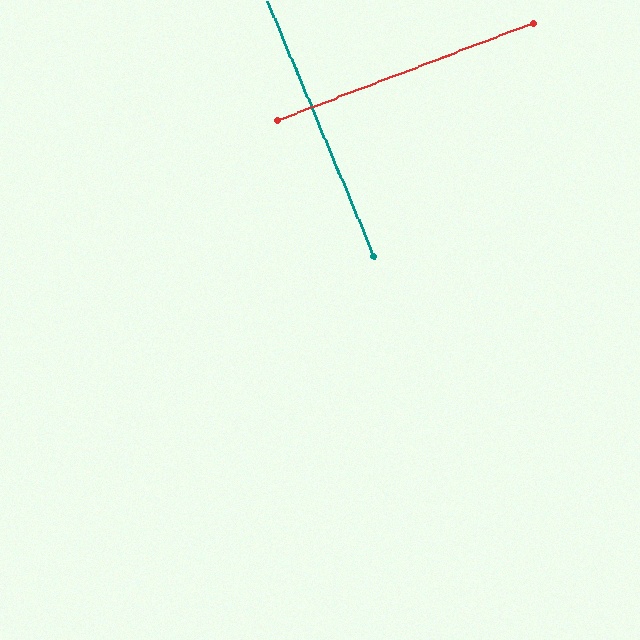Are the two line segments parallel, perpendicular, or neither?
Perpendicular — they meet at approximately 88°.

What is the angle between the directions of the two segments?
Approximately 88 degrees.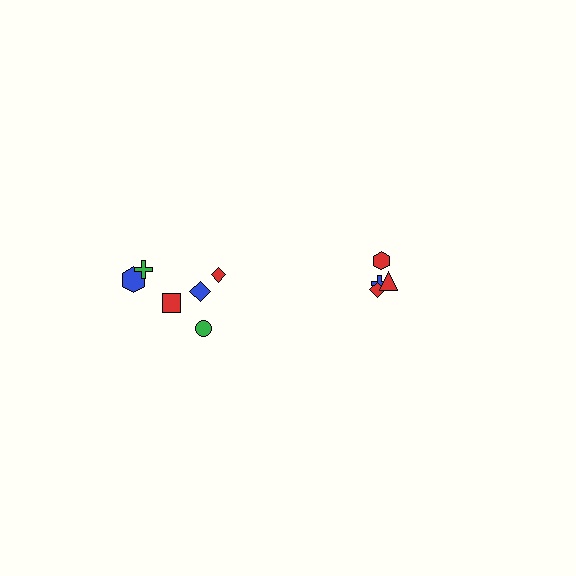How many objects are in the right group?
There are 4 objects.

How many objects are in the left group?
There are 6 objects.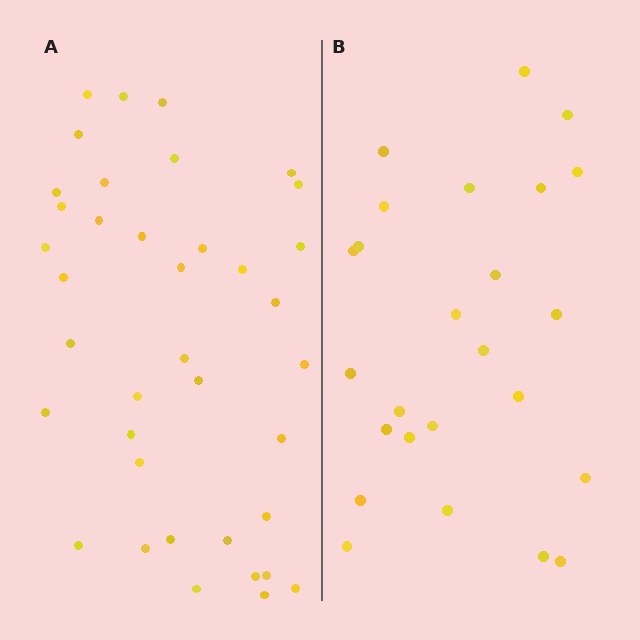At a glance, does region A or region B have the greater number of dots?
Region A (the left region) has more dots.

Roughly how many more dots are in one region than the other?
Region A has approximately 15 more dots than region B.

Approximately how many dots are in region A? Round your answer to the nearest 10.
About 40 dots. (The exact count is 38, which rounds to 40.)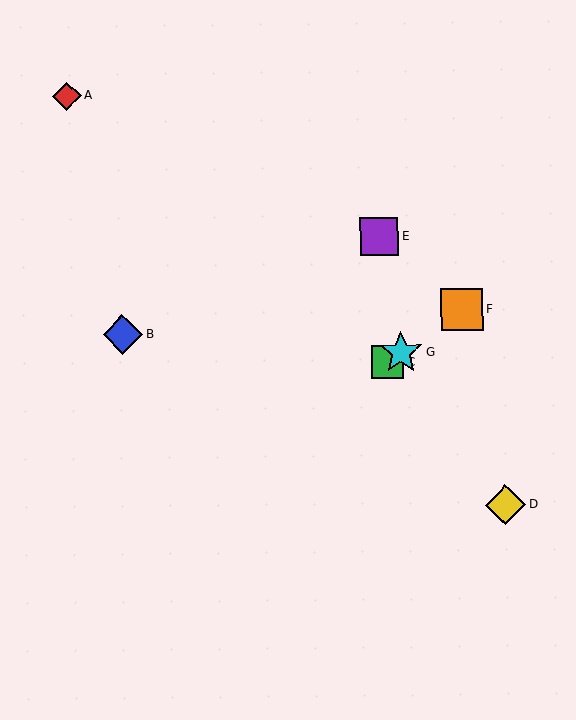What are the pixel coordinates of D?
Object D is at (505, 505).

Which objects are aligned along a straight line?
Objects C, F, G are aligned along a straight line.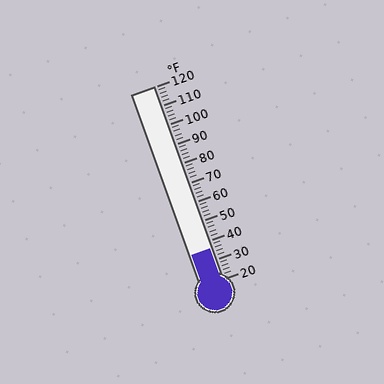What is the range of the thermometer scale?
The thermometer scale ranges from 20°F to 120°F.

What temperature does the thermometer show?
The thermometer shows approximately 36°F.